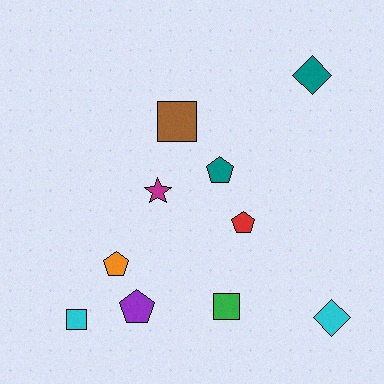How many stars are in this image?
There is 1 star.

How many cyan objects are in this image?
There are 2 cyan objects.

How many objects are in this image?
There are 10 objects.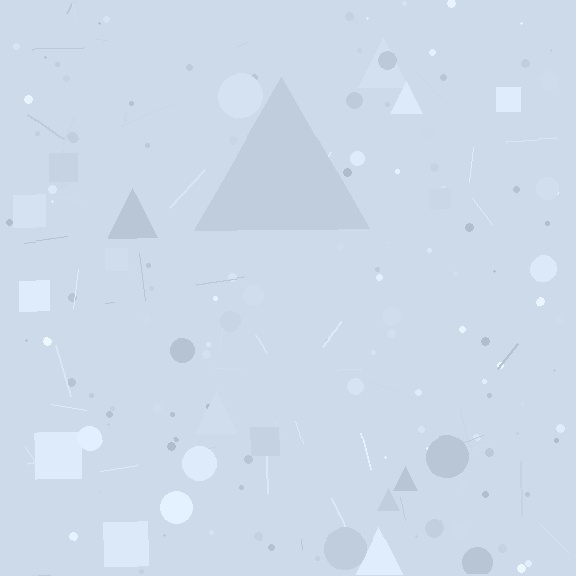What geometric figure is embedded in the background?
A triangle is embedded in the background.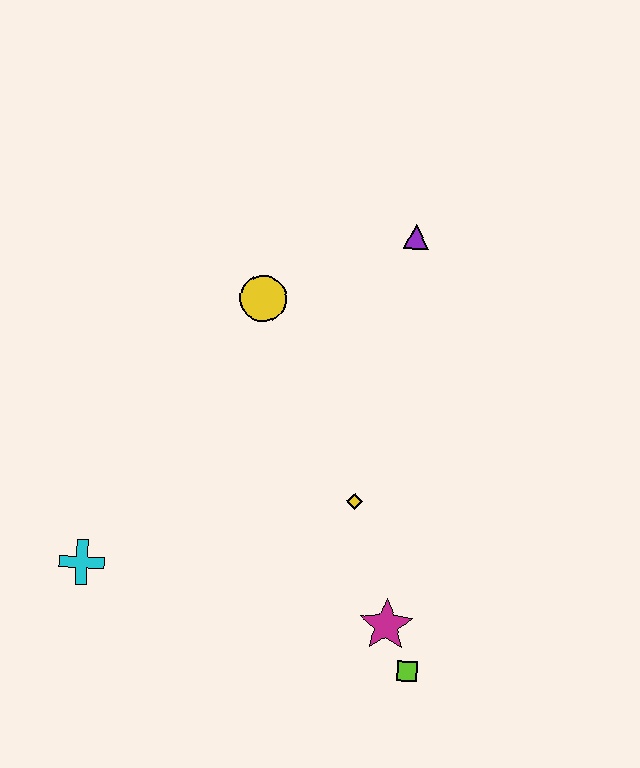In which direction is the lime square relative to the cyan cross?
The lime square is to the right of the cyan cross.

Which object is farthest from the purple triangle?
The cyan cross is farthest from the purple triangle.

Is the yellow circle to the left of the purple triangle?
Yes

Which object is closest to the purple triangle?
The yellow circle is closest to the purple triangle.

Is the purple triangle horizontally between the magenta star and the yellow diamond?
No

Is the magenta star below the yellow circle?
Yes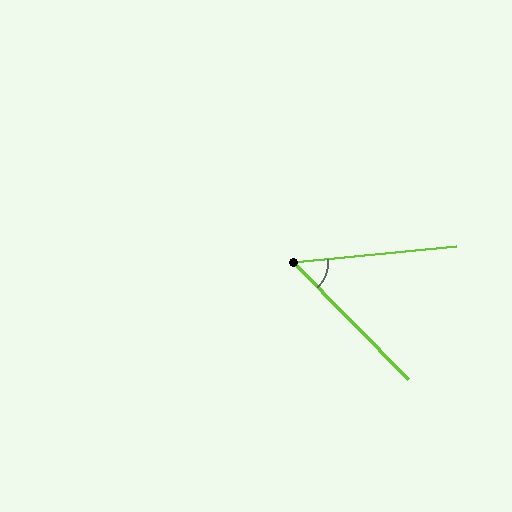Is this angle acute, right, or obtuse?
It is acute.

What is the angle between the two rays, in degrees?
Approximately 51 degrees.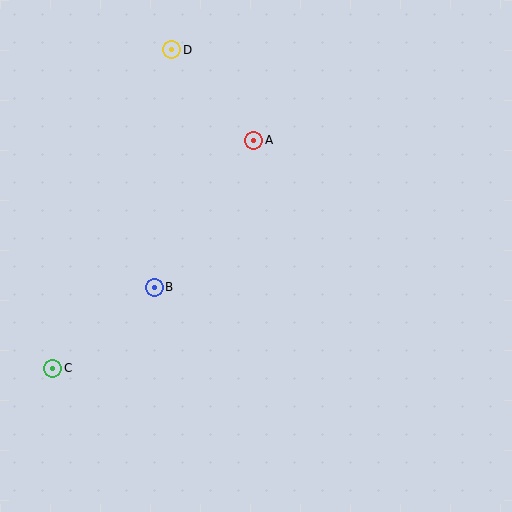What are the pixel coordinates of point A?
Point A is at (254, 140).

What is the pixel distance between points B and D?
The distance between B and D is 238 pixels.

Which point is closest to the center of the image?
Point B at (154, 287) is closest to the center.